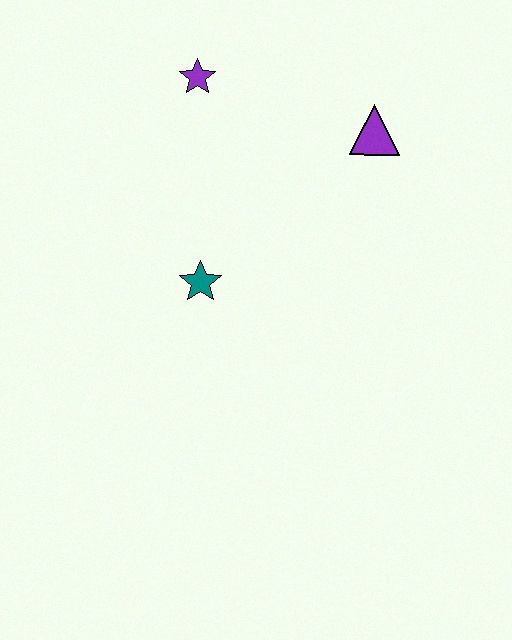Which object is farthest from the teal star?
The purple triangle is farthest from the teal star.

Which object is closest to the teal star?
The purple star is closest to the teal star.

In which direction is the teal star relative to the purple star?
The teal star is below the purple star.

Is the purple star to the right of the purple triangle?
No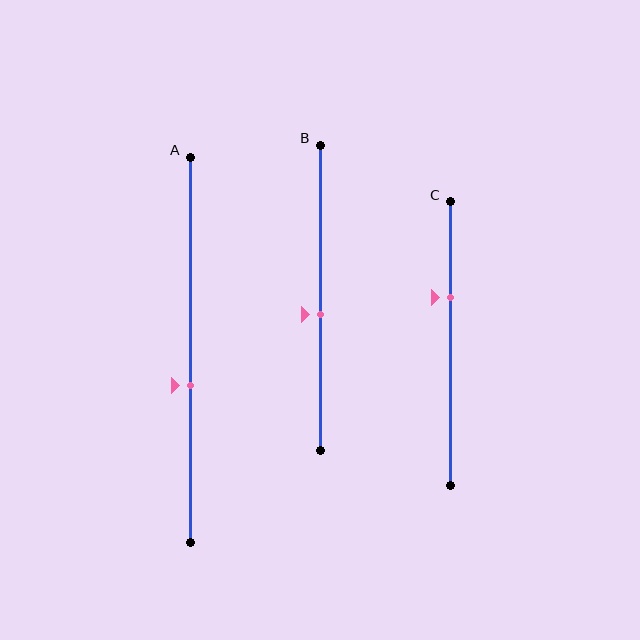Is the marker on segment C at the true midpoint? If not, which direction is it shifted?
No, the marker on segment C is shifted upward by about 16% of the segment length.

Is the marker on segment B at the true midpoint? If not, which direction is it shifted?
No, the marker on segment B is shifted downward by about 6% of the segment length.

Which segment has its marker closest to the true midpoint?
Segment B has its marker closest to the true midpoint.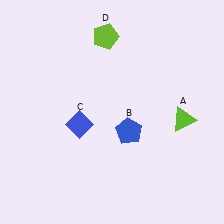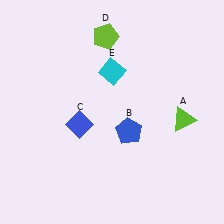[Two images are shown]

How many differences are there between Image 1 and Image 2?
There is 1 difference between the two images.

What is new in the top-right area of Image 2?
A cyan diamond (E) was added in the top-right area of Image 2.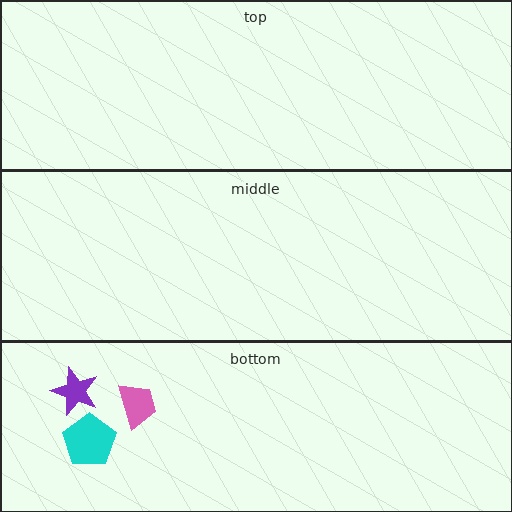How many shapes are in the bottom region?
3.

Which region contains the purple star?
The bottom region.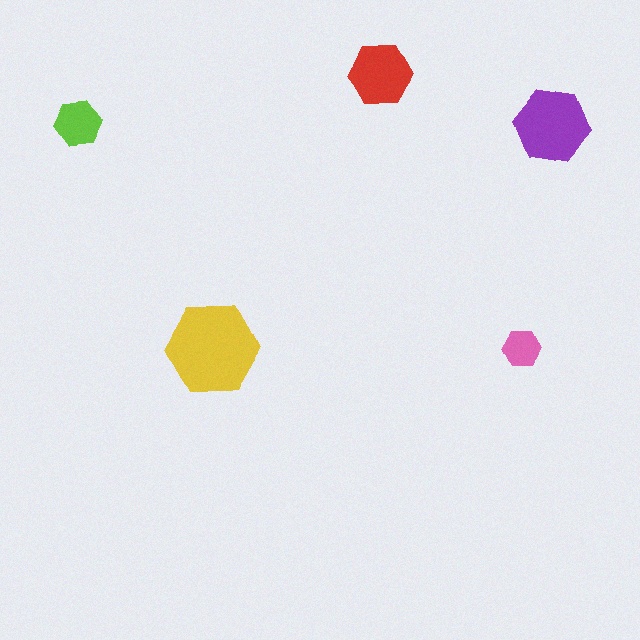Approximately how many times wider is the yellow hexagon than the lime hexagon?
About 2 times wider.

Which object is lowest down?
The pink hexagon is bottommost.